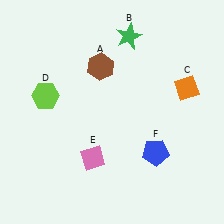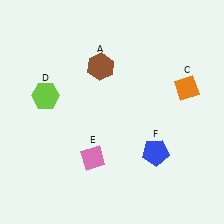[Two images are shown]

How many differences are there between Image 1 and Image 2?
There is 1 difference between the two images.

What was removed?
The green star (B) was removed in Image 2.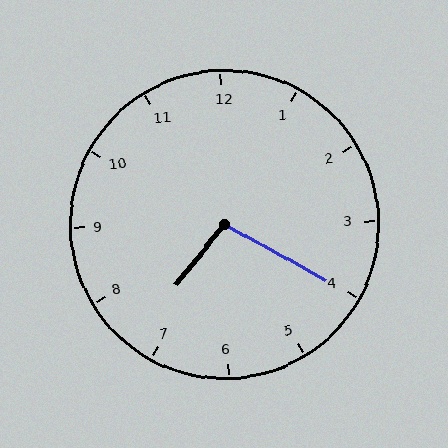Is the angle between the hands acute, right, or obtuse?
It is obtuse.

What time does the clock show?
7:20.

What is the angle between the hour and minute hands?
Approximately 100 degrees.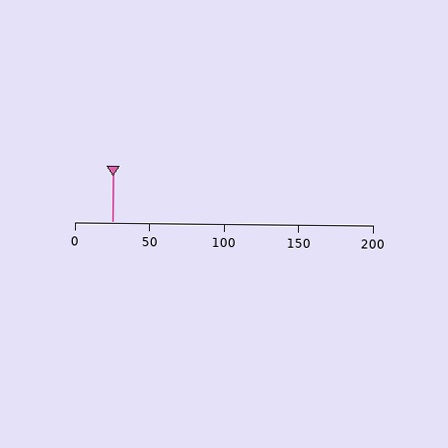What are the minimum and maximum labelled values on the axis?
The axis runs from 0 to 200.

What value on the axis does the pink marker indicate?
The marker indicates approximately 25.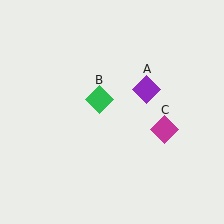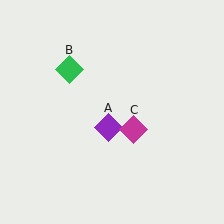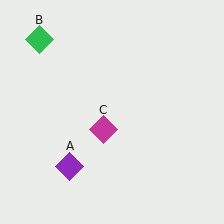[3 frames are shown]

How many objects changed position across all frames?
3 objects changed position: purple diamond (object A), green diamond (object B), magenta diamond (object C).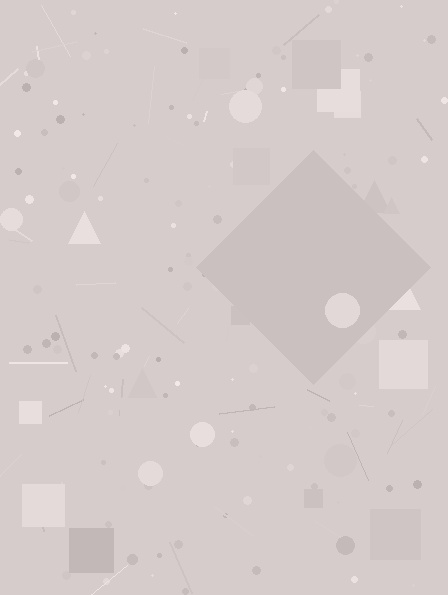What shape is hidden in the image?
A diamond is hidden in the image.